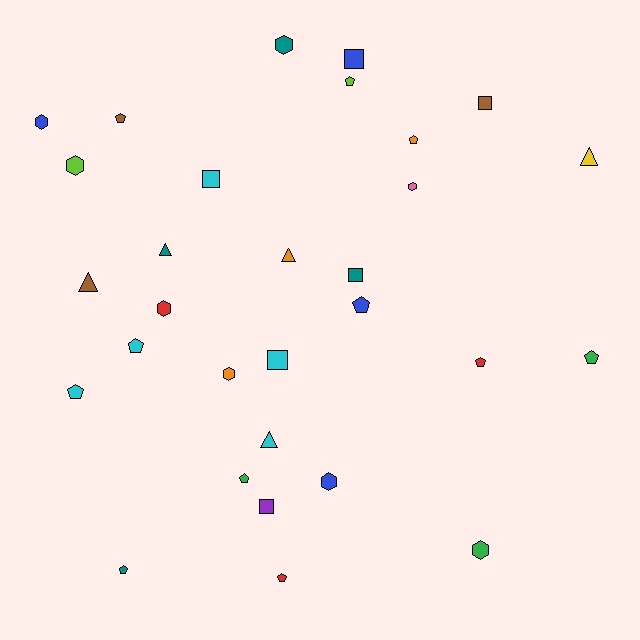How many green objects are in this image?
There are 3 green objects.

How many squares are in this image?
There are 6 squares.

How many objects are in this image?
There are 30 objects.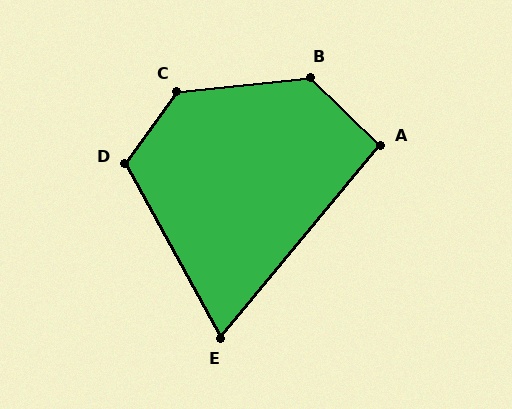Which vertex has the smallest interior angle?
E, at approximately 69 degrees.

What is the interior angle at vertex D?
Approximately 115 degrees (obtuse).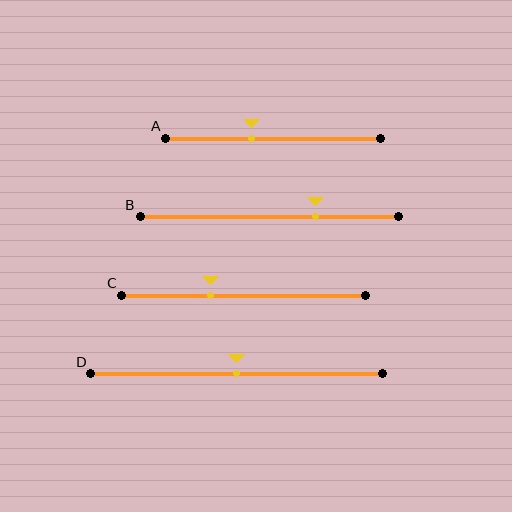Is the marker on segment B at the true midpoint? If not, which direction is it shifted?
No, the marker on segment B is shifted to the right by about 18% of the segment length.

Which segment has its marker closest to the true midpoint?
Segment D has its marker closest to the true midpoint.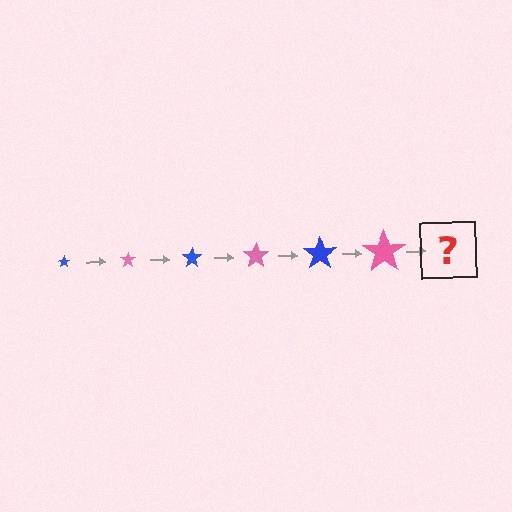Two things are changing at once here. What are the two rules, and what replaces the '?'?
The two rules are that the star grows larger each step and the color cycles through blue and pink. The '?' should be a blue star, larger than the previous one.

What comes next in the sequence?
The next element should be a blue star, larger than the previous one.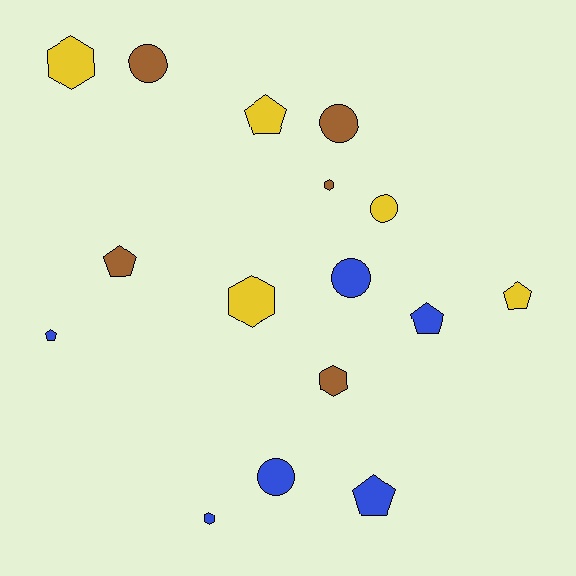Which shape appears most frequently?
Pentagon, with 6 objects.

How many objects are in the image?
There are 16 objects.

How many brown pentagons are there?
There is 1 brown pentagon.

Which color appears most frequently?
Blue, with 6 objects.